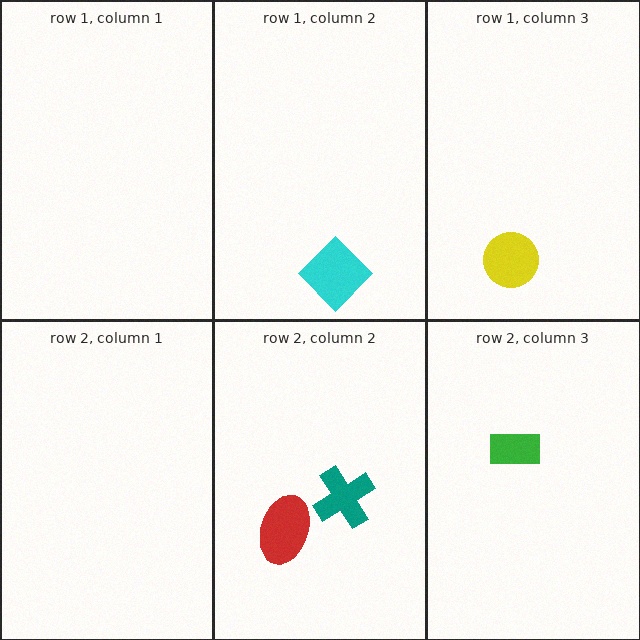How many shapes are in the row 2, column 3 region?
1.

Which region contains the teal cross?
The row 2, column 2 region.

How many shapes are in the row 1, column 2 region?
1.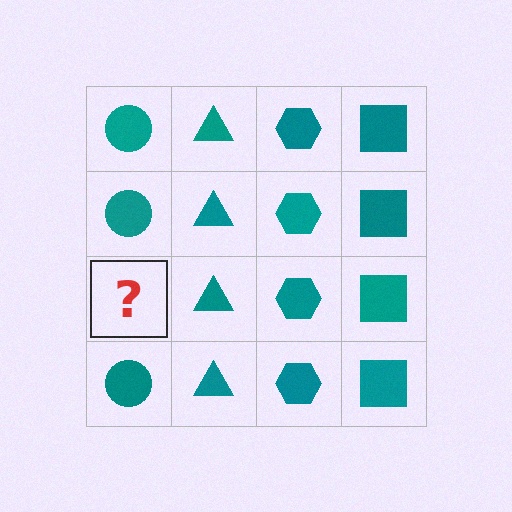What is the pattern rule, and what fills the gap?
The rule is that each column has a consistent shape. The gap should be filled with a teal circle.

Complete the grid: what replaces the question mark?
The question mark should be replaced with a teal circle.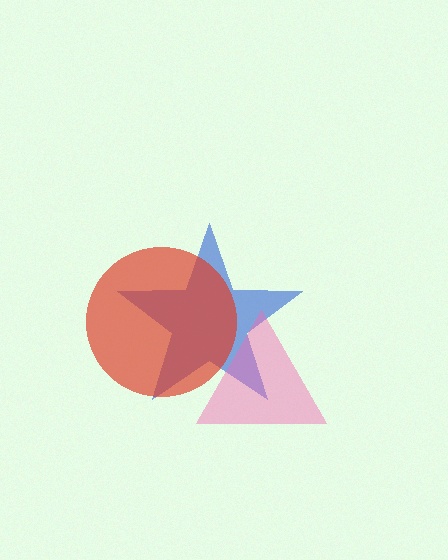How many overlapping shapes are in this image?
There are 3 overlapping shapes in the image.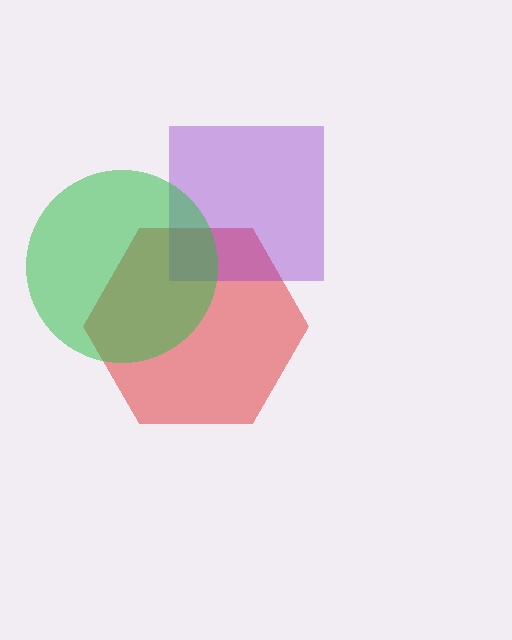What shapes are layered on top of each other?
The layered shapes are: a red hexagon, a purple square, a green circle.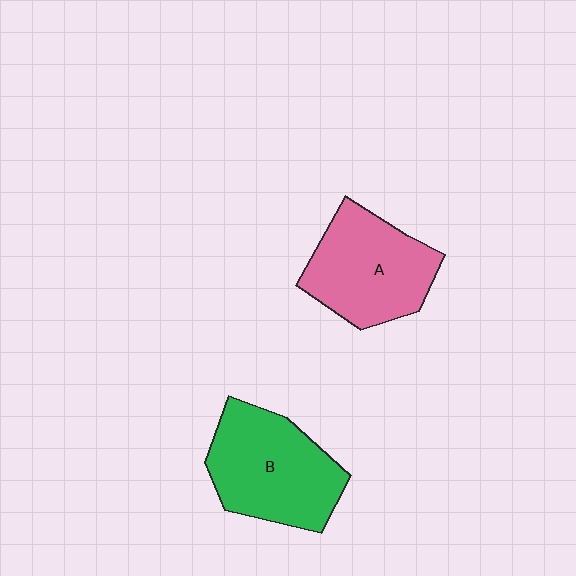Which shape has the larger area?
Shape B (green).